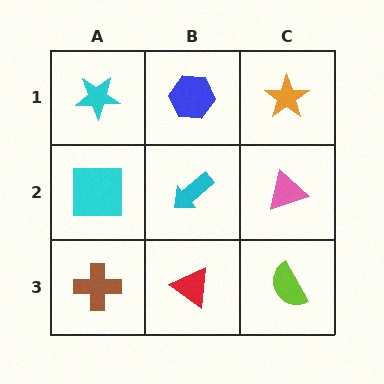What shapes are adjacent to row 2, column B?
A blue hexagon (row 1, column B), a red triangle (row 3, column B), a cyan square (row 2, column A), a pink triangle (row 2, column C).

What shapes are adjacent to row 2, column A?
A cyan star (row 1, column A), a brown cross (row 3, column A), a cyan arrow (row 2, column B).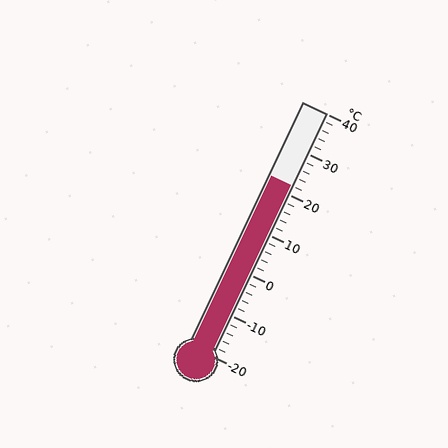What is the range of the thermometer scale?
The thermometer scale ranges from -20°C to 40°C.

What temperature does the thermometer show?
The thermometer shows approximately 22°C.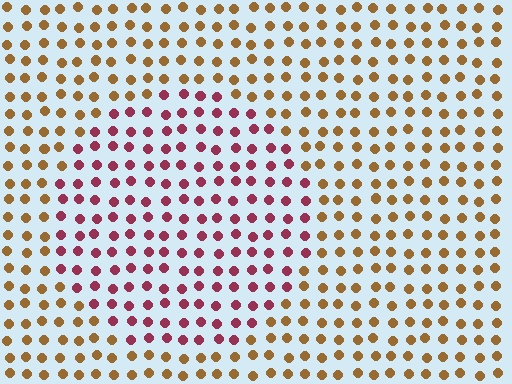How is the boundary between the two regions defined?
The boundary is defined purely by a slight shift in hue (about 53 degrees). Spacing, size, and orientation are identical on both sides.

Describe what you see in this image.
The image is filled with small brown elements in a uniform arrangement. A circle-shaped region is visible where the elements are tinted to a slightly different hue, forming a subtle color boundary.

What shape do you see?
I see a circle.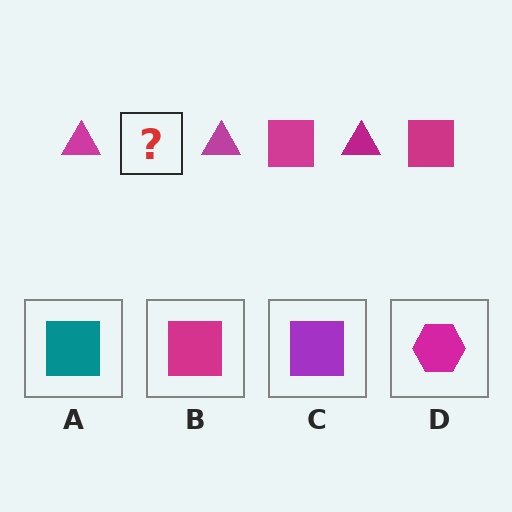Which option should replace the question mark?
Option B.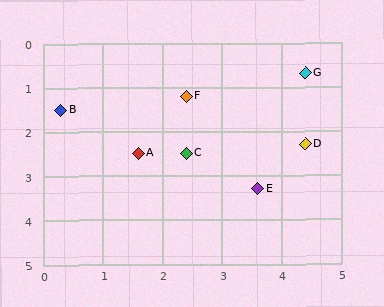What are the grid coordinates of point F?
Point F is at approximately (2.4, 1.2).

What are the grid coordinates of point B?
Point B is at approximately (0.3, 1.5).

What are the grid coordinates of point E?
Point E is at approximately (3.6, 3.3).